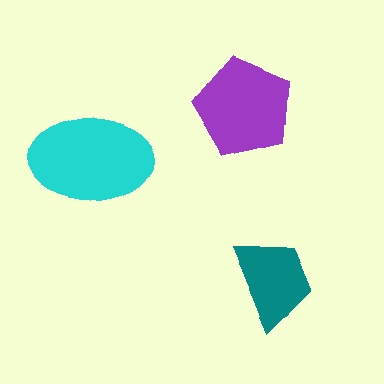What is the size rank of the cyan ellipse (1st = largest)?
1st.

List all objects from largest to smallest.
The cyan ellipse, the purple pentagon, the teal trapezoid.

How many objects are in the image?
There are 3 objects in the image.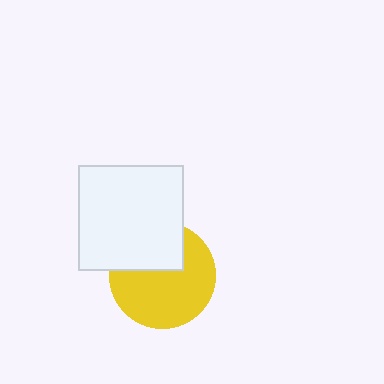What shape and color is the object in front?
The object in front is a white square.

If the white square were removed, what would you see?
You would see the complete yellow circle.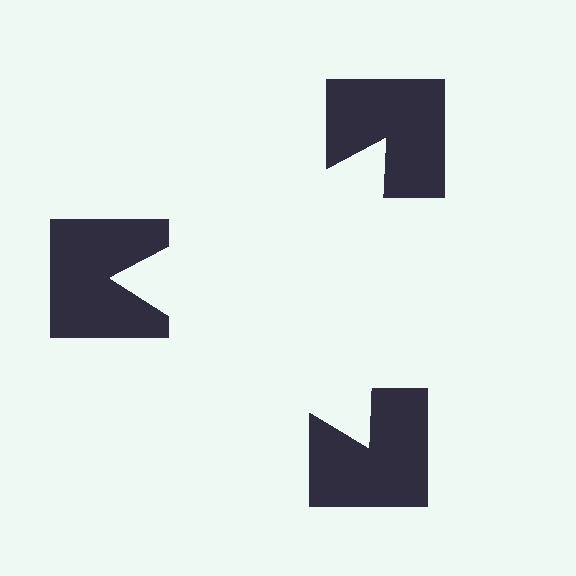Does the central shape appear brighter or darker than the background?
It typically appears slightly brighter than the background, even though no actual brightness change is drawn.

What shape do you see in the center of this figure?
An illusory triangle — its edges are inferred from the aligned wedge cuts in the notched squares, not physically drawn.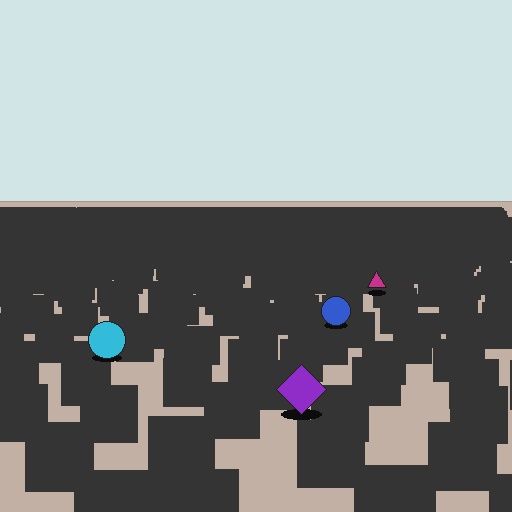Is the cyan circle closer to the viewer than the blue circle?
Yes. The cyan circle is closer — you can tell from the texture gradient: the ground texture is coarser near it.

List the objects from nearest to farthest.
From nearest to farthest: the purple diamond, the cyan circle, the blue circle, the magenta triangle.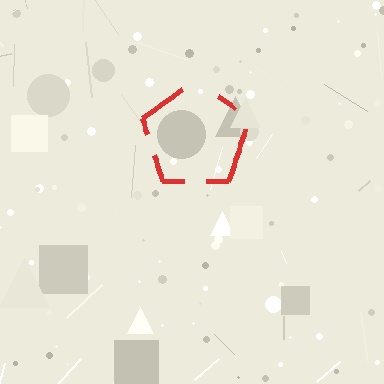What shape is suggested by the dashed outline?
The dashed outline suggests a pentagon.